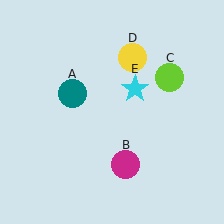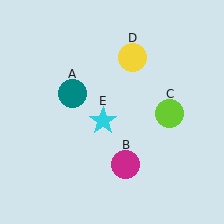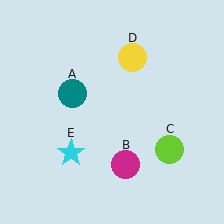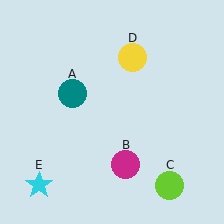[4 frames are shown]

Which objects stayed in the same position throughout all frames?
Teal circle (object A) and magenta circle (object B) and yellow circle (object D) remained stationary.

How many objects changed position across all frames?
2 objects changed position: lime circle (object C), cyan star (object E).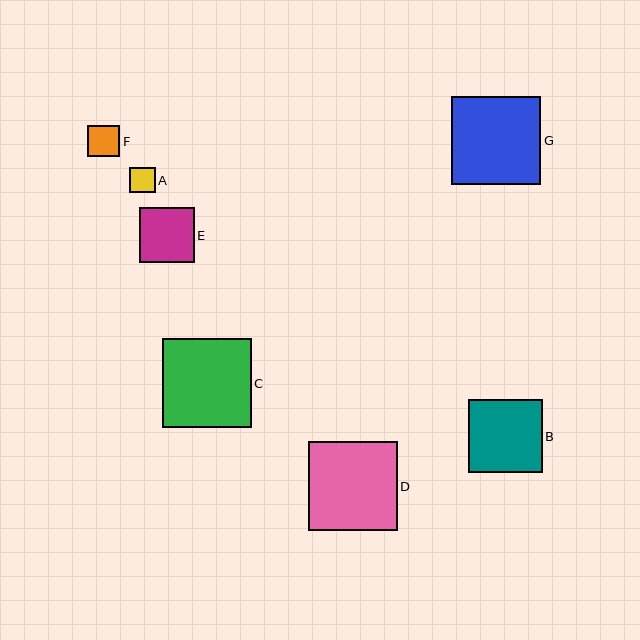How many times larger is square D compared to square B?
Square D is approximately 1.2 times the size of square B.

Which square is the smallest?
Square A is the smallest with a size of approximately 26 pixels.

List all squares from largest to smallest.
From largest to smallest: C, D, G, B, E, F, A.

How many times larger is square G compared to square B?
Square G is approximately 1.2 times the size of square B.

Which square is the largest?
Square C is the largest with a size of approximately 89 pixels.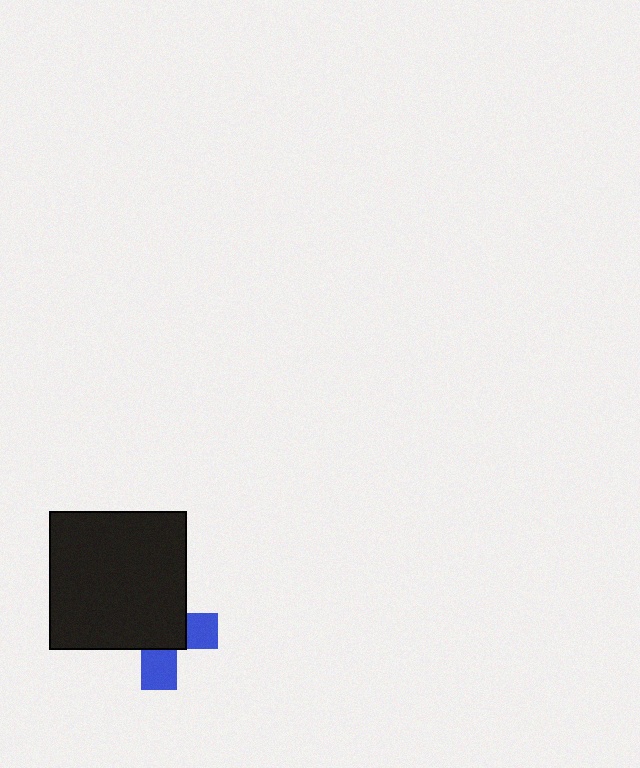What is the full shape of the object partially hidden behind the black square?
The partially hidden object is a blue cross.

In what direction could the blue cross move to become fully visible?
The blue cross could move toward the lower-right. That would shift it out from behind the black square entirely.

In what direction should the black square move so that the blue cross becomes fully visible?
The black square should move toward the upper-left. That is the shortest direction to clear the overlap and leave the blue cross fully visible.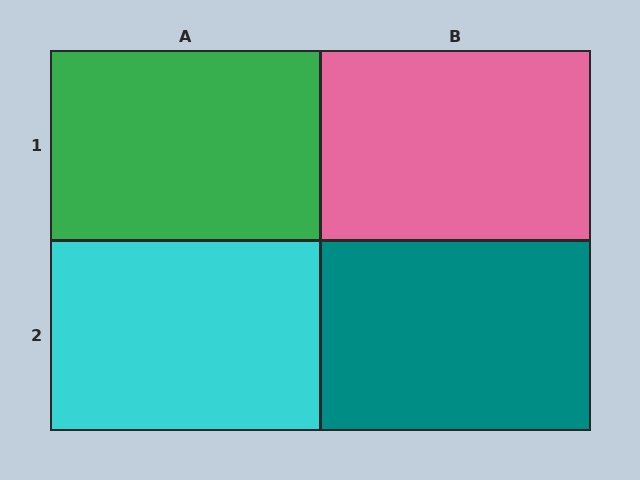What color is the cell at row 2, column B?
Teal.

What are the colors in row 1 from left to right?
Green, pink.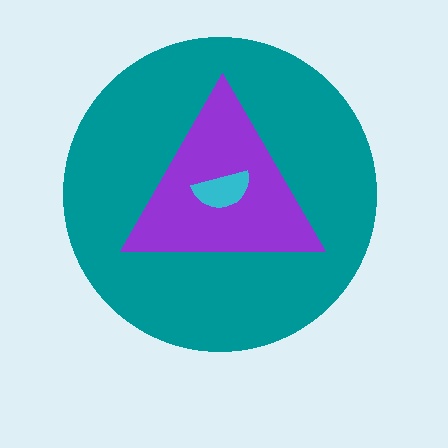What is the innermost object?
The cyan semicircle.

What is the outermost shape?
The teal circle.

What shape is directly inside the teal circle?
The purple triangle.